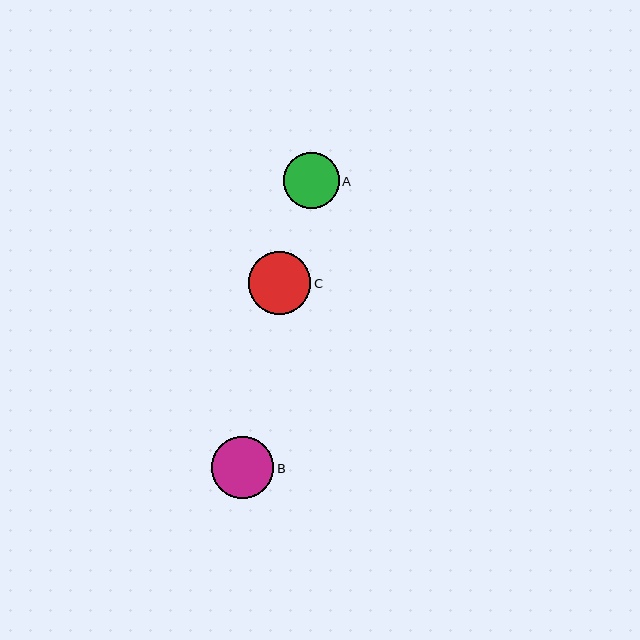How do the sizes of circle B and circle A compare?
Circle B and circle A are approximately the same size.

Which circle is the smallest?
Circle A is the smallest with a size of approximately 56 pixels.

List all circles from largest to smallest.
From largest to smallest: C, B, A.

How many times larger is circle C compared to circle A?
Circle C is approximately 1.1 times the size of circle A.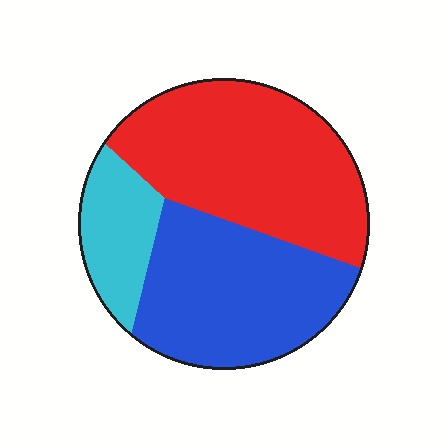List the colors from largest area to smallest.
From largest to smallest: red, blue, cyan.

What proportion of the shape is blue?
Blue takes up about three eighths (3/8) of the shape.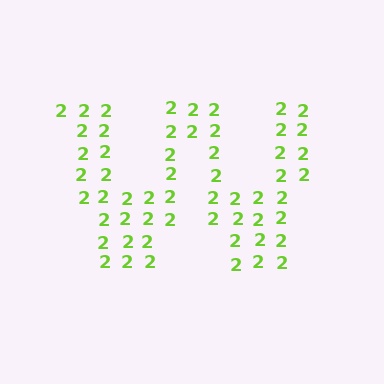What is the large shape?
The large shape is the letter W.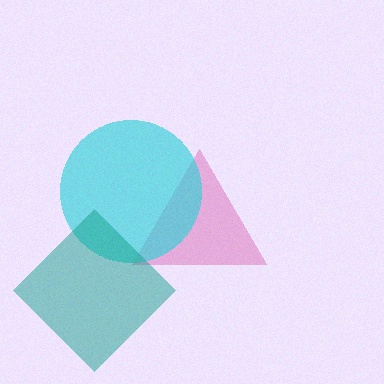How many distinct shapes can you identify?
There are 3 distinct shapes: a pink triangle, a cyan circle, a teal diamond.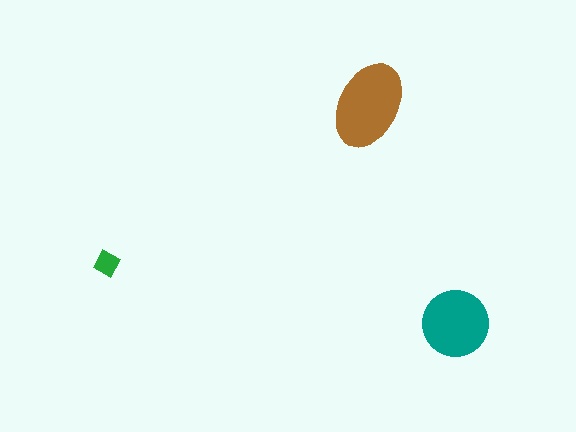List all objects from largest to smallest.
The brown ellipse, the teal circle, the green diamond.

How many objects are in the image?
There are 3 objects in the image.